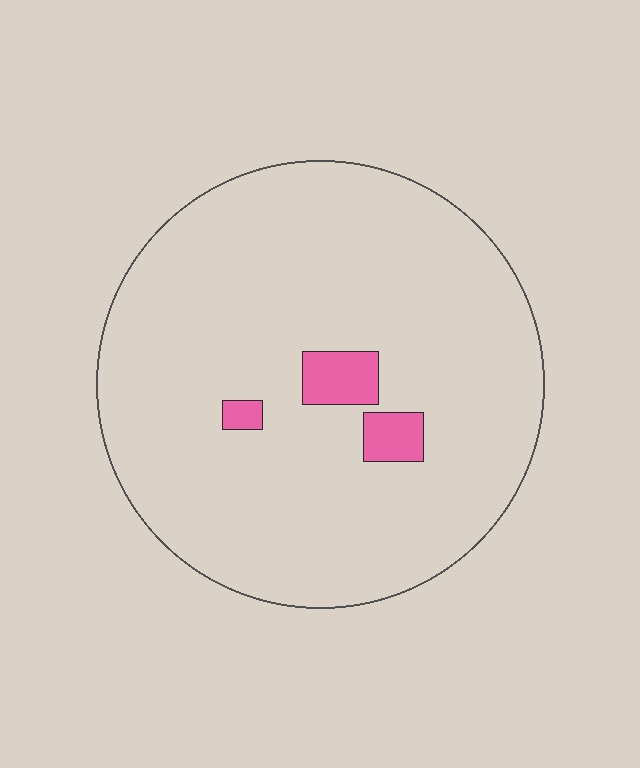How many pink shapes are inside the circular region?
3.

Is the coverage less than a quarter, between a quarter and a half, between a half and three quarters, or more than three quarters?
Less than a quarter.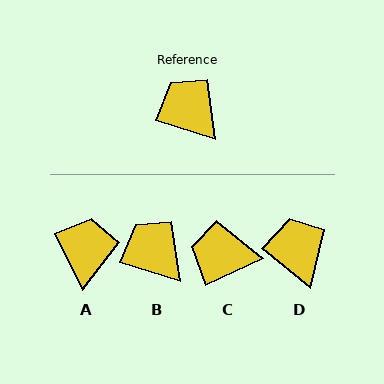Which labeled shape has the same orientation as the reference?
B.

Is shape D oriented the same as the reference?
No, it is off by about 22 degrees.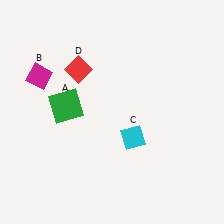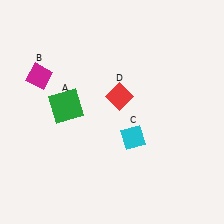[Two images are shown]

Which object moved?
The red diamond (D) moved right.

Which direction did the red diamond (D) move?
The red diamond (D) moved right.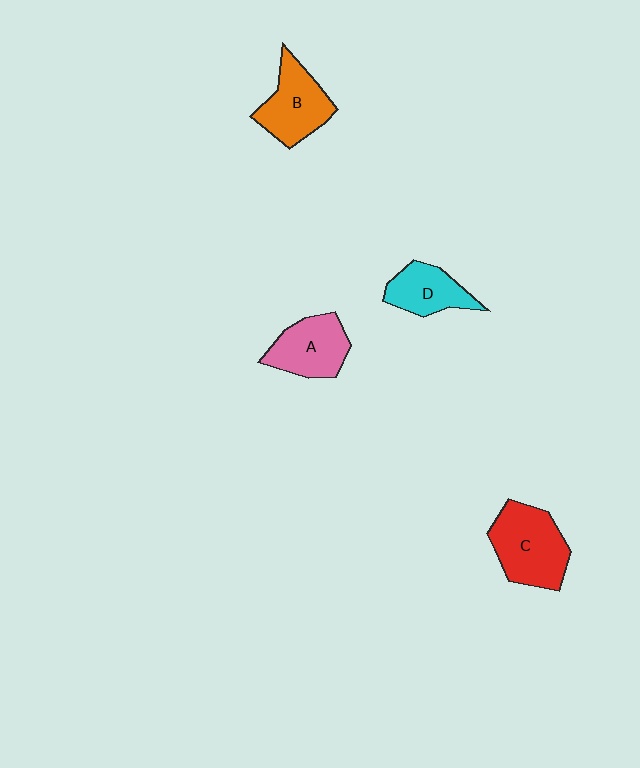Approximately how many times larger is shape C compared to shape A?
Approximately 1.3 times.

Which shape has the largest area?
Shape C (red).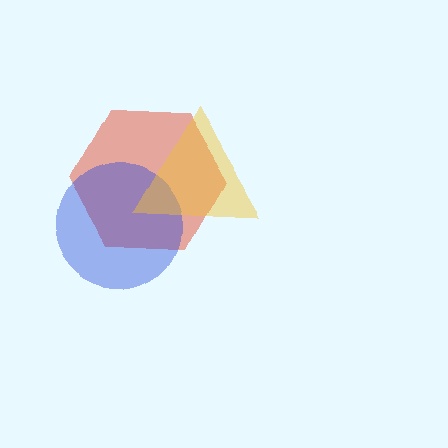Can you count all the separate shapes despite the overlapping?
Yes, there are 3 separate shapes.